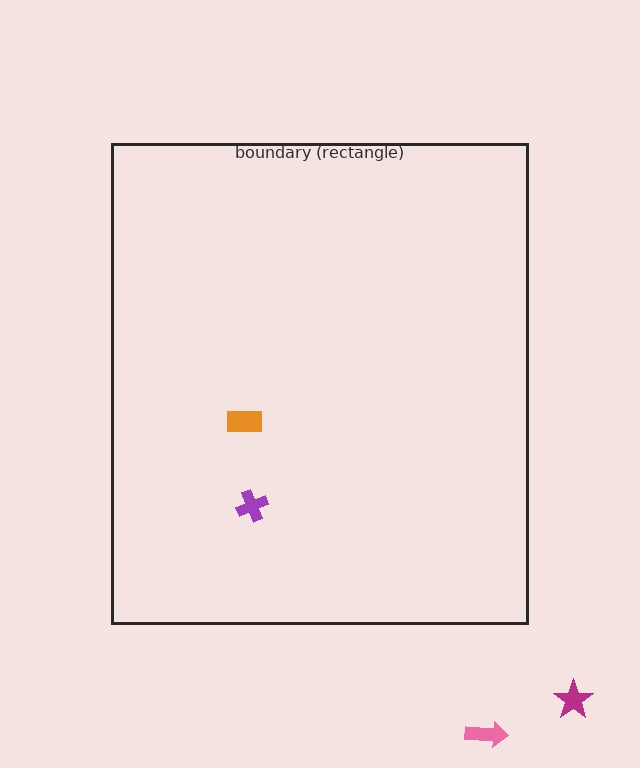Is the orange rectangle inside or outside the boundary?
Inside.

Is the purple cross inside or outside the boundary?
Inside.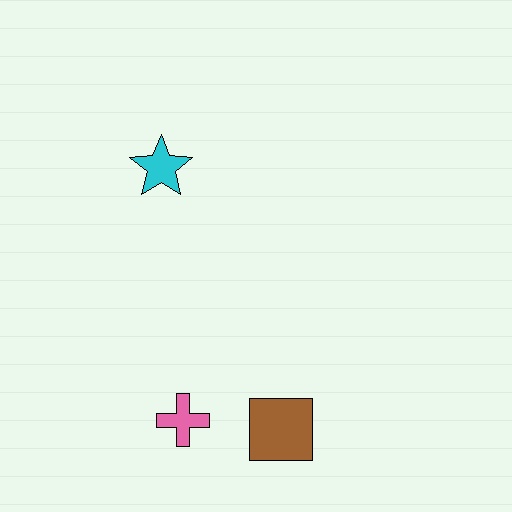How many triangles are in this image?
There are no triangles.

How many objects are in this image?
There are 3 objects.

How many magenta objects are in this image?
There are no magenta objects.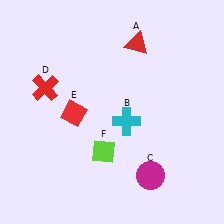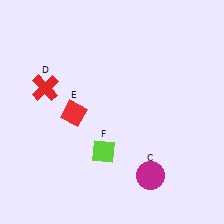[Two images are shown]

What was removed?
The cyan cross (B), the red triangle (A) were removed in Image 2.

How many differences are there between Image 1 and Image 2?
There are 2 differences between the two images.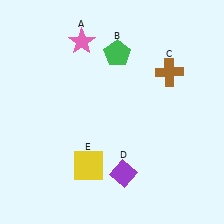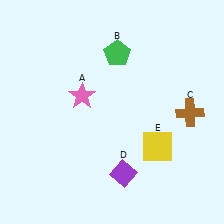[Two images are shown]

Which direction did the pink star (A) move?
The pink star (A) moved down.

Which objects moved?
The objects that moved are: the pink star (A), the brown cross (C), the yellow square (E).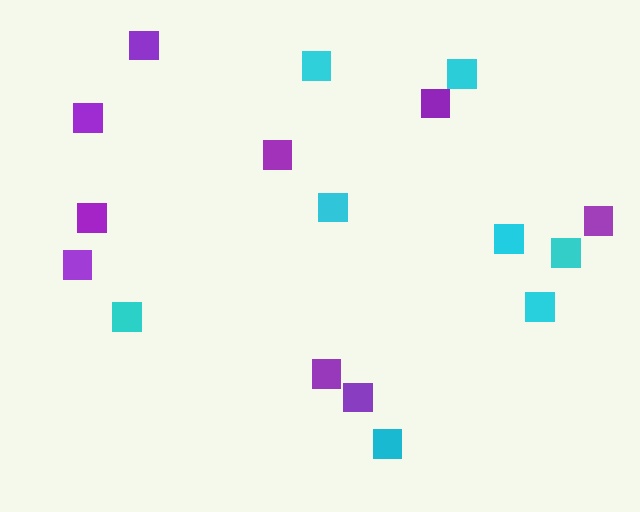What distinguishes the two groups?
There are 2 groups: one group of cyan squares (8) and one group of purple squares (9).